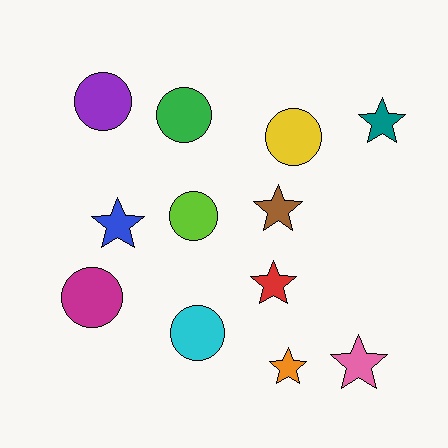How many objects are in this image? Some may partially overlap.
There are 12 objects.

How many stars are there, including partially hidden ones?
There are 6 stars.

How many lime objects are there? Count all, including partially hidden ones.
There is 1 lime object.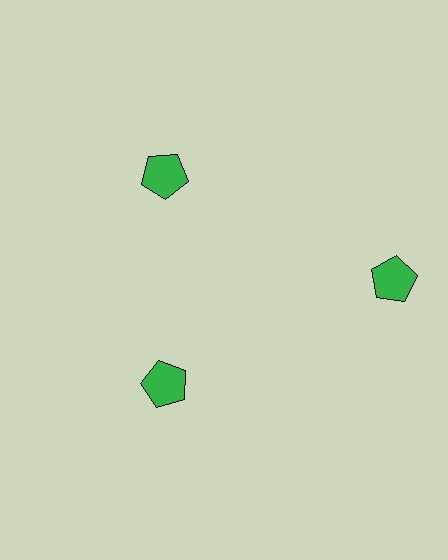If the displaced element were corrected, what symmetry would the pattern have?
It would have 3-fold rotational symmetry — the pattern would map onto itself every 120 degrees.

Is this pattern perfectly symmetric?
No. The 3 green pentagons are arranged in a ring, but one element near the 3 o'clock position is pushed outward from the center, breaking the 3-fold rotational symmetry.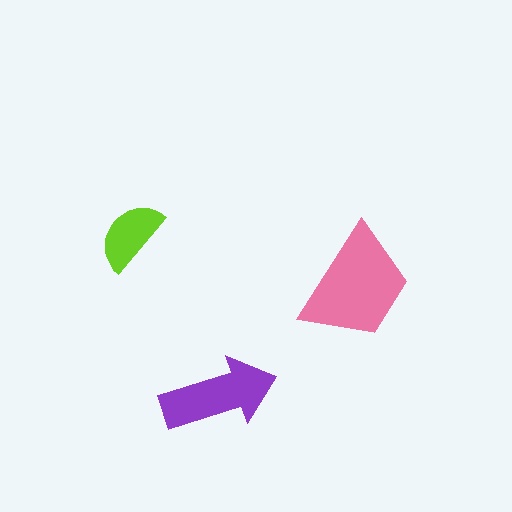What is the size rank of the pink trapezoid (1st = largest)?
1st.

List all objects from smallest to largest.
The lime semicircle, the purple arrow, the pink trapezoid.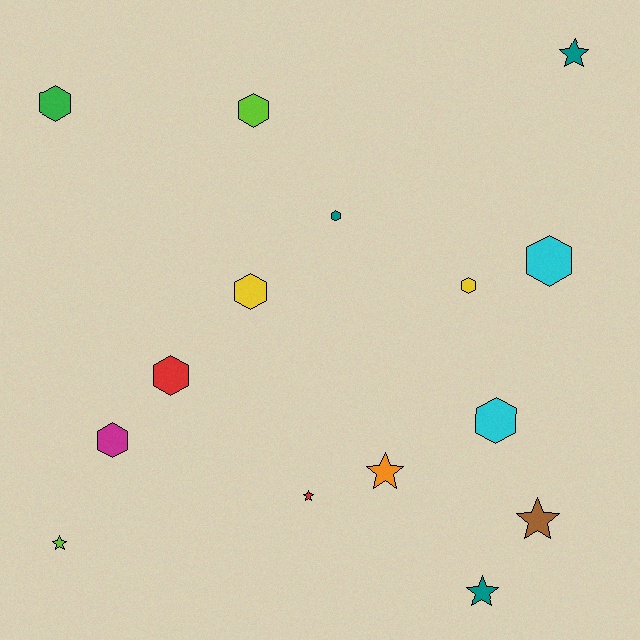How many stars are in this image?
There are 6 stars.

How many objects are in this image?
There are 15 objects.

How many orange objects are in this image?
There is 1 orange object.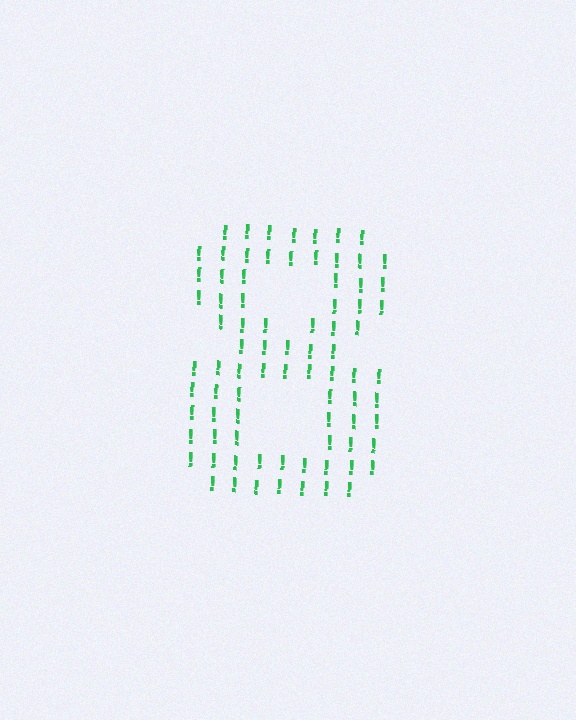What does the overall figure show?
The overall figure shows the digit 8.